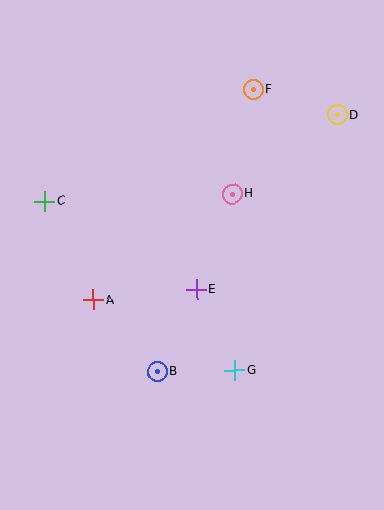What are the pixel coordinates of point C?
Point C is at (45, 201).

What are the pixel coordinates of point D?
Point D is at (338, 115).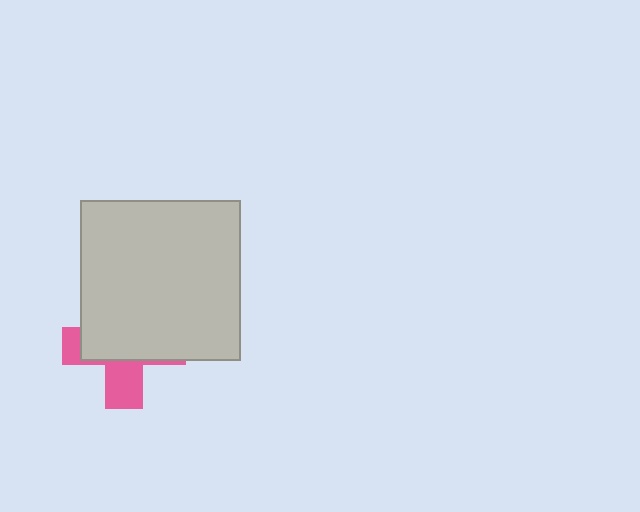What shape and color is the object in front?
The object in front is a light gray square.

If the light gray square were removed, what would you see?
You would see the complete pink cross.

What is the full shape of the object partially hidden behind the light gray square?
The partially hidden object is a pink cross.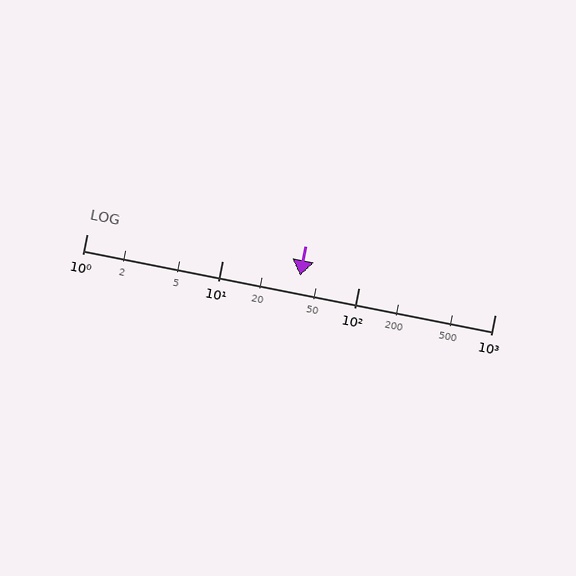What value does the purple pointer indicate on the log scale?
The pointer indicates approximately 37.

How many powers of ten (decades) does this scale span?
The scale spans 3 decades, from 1 to 1000.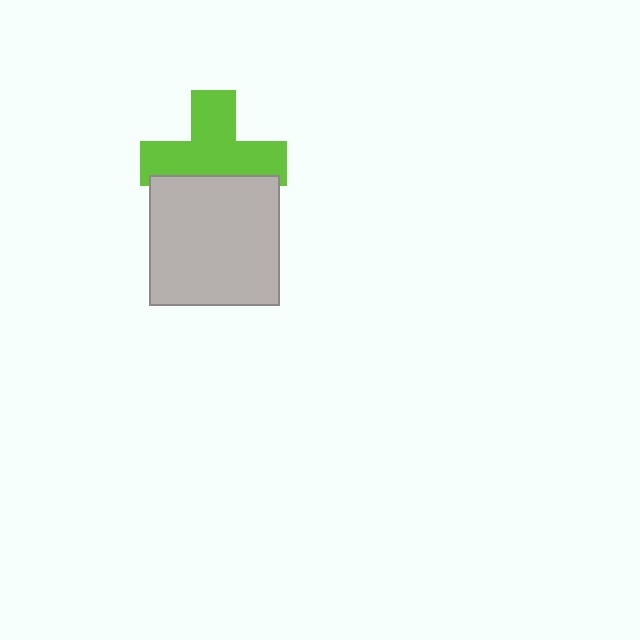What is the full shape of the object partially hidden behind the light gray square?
The partially hidden object is a lime cross.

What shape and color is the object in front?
The object in front is a light gray square.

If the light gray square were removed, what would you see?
You would see the complete lime cross.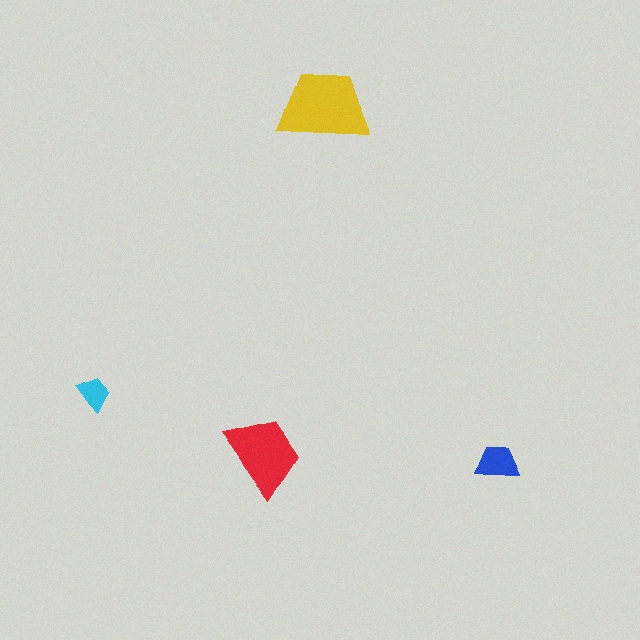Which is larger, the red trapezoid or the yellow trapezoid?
The yellow one.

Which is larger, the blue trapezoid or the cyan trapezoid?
The blue one.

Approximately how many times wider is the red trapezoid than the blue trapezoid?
About 2 times wider.